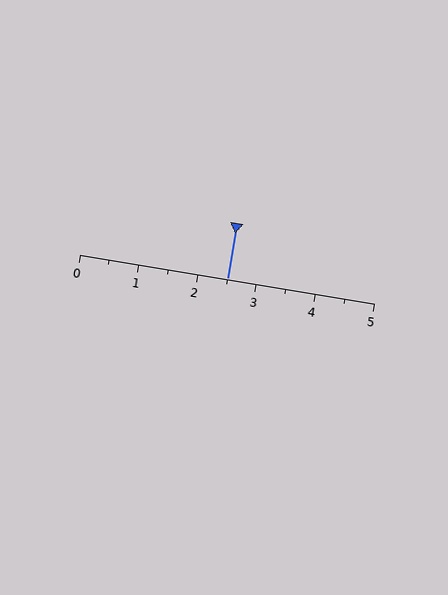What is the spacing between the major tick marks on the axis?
The major ticks are spaced 1 apart.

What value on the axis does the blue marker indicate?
The marker indicates approximately 2.5.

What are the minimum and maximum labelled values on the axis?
The axis runs from 0 to 5.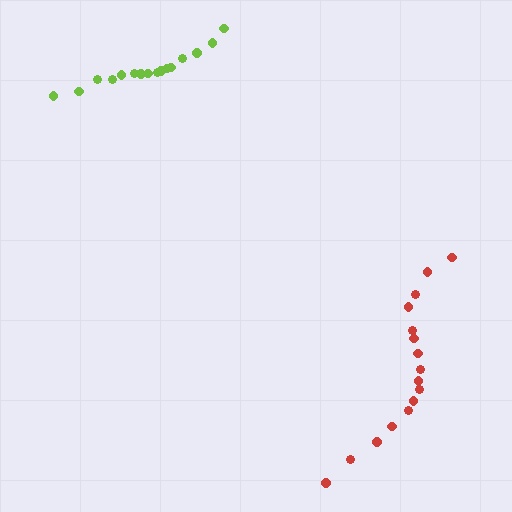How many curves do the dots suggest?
There are 2 distinct paths.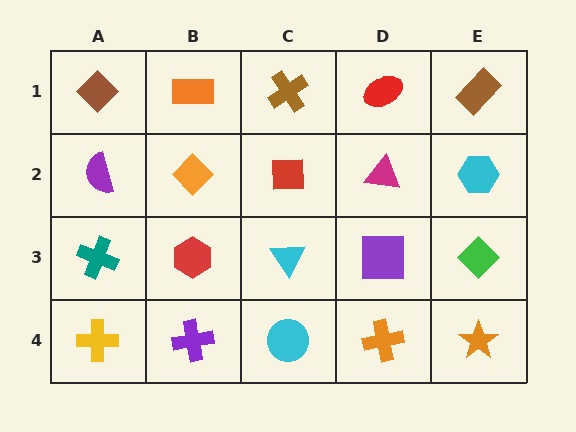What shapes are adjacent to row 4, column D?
A purple square (row 3, column D), a cyan circle (row 4, column C), an orange star (row 4, column E).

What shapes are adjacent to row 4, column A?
A teal cross (row 3, column A), a purple cross (row 4, column B).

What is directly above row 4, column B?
A red hexagon.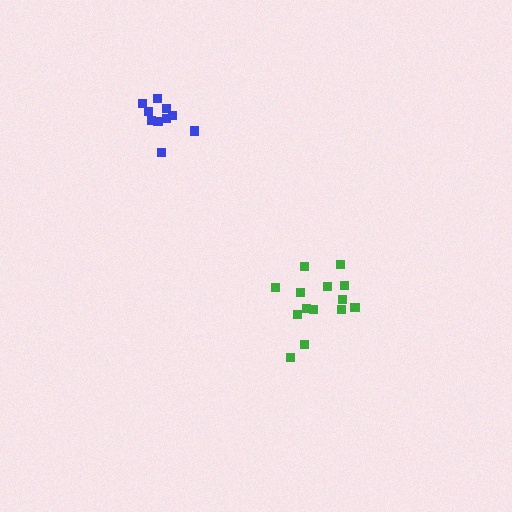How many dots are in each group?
Group 1: 14 dots, Group 2: 10 dots (24 total).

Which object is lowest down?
The green cluster is bottommost.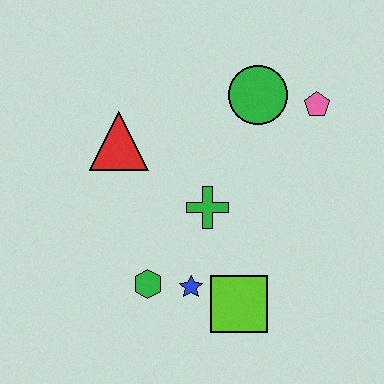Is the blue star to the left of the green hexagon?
No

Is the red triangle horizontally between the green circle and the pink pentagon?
No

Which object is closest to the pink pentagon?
The green circle is closest to the pink pentagon.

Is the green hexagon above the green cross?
No